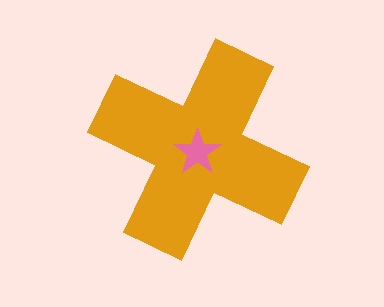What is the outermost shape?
The orange cross.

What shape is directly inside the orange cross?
The pink star.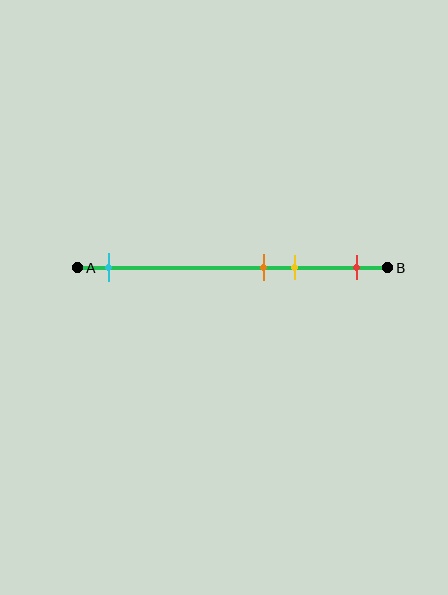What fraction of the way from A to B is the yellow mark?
The yellow mark is approximately 70% (0.7) of the way from A to B.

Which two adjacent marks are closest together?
The orange and yellow marks are the closest adjacent pair.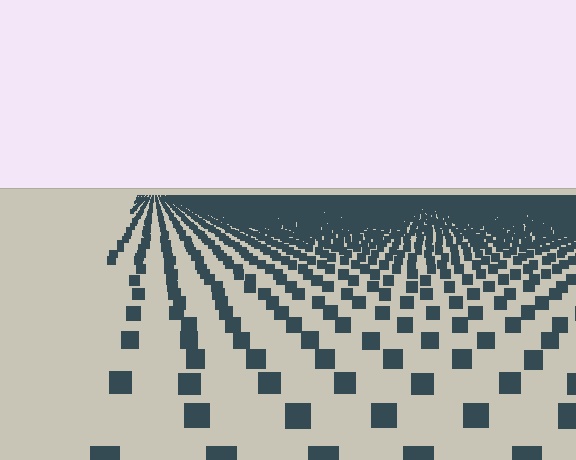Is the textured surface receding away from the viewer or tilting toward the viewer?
The surface is receding away from the viewer. Texture elements get smaller and denser toward the top.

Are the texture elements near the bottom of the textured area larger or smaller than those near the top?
Larger. Near the bottom, elements are closer to the viewer and appear at a bigger on-screen size.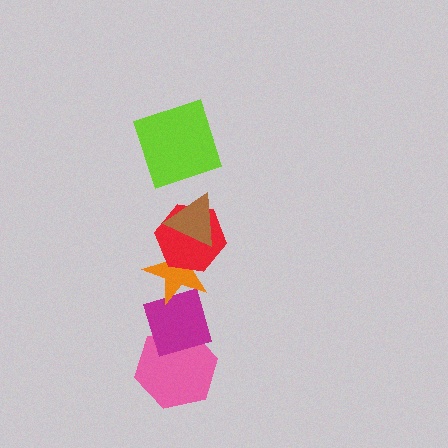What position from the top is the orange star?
The orange star is 4th from the top.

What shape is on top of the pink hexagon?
The magenta diamond is on top of the pink hexagon.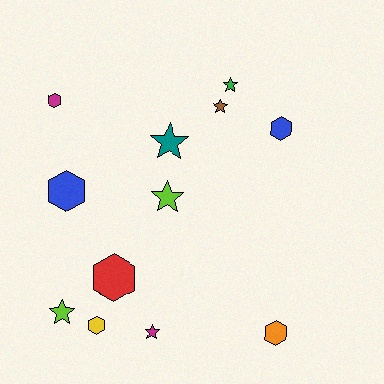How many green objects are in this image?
There is 1 green object.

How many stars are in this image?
There are 6 stars.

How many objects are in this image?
There are 12 objects.